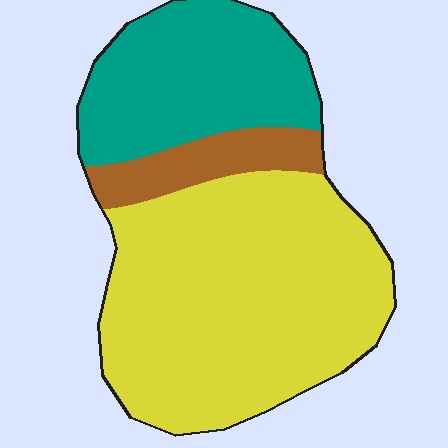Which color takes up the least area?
Brown, at roughly 10%.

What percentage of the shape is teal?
Teal covers roughly 30% of the shape.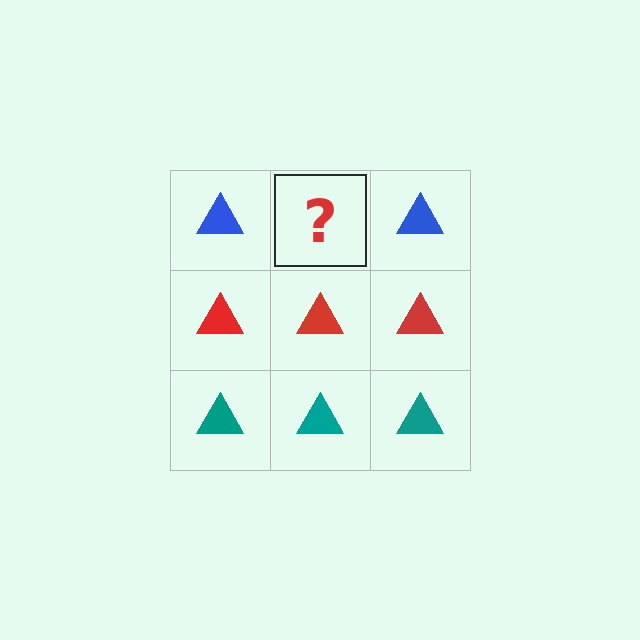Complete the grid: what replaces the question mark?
The question mark should be replaced with a blue triangle.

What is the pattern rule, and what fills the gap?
The rule is that each row has a consistent color. The gap should be filled with a blue triangle.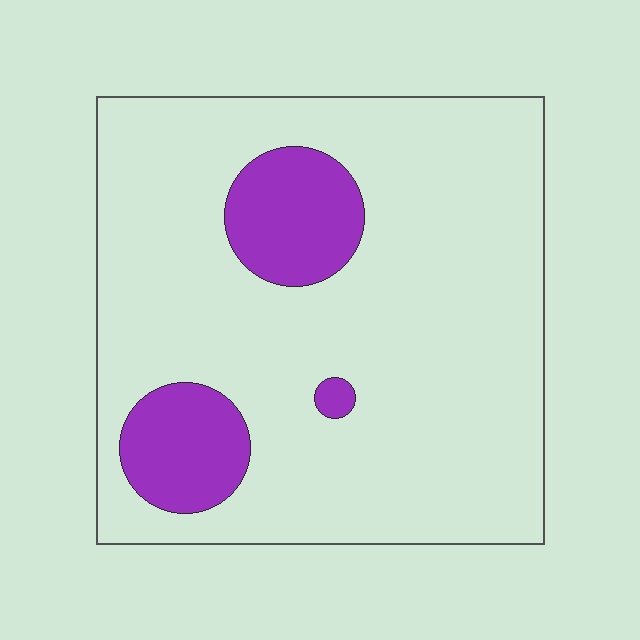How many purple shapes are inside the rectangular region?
3.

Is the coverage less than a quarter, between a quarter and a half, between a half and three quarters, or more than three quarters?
Less than a quarter.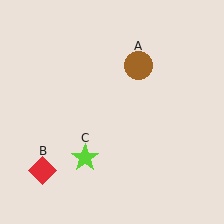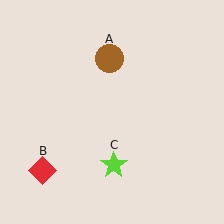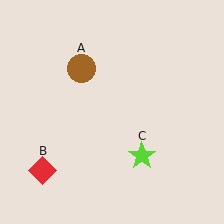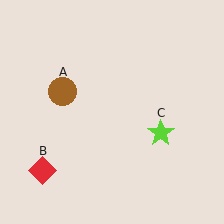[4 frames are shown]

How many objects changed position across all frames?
2 objects changed position: brown circle (object A), lime star (object C).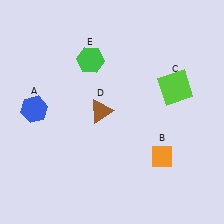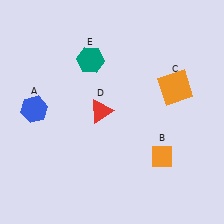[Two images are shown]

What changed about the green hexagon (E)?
In Image 1, E is green. In Image 2, it changed to teal.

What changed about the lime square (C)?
In Image 1, C is lime. In Image 2, it changed to orange.